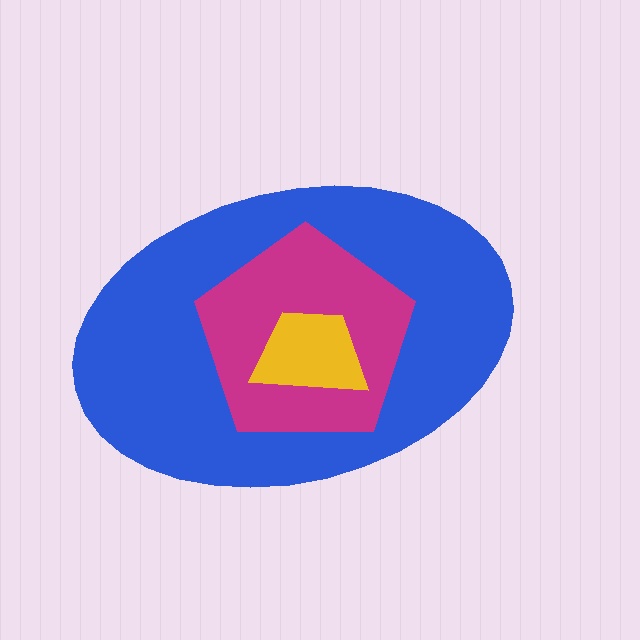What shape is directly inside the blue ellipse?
The magenta pentagon.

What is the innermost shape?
The yellow trapezoid.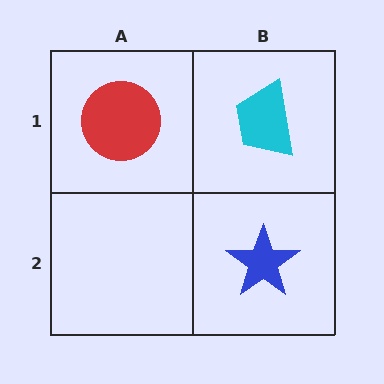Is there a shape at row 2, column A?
No, that cell is empty.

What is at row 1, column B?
A cyan trapezoid.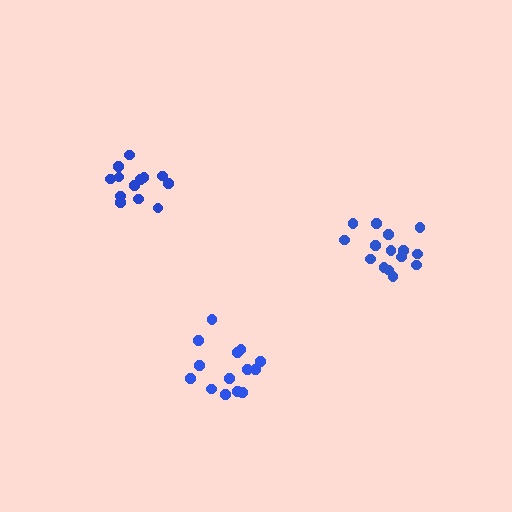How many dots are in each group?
Group 1: 14 dots, Group 2: 13 dots, Group 3: 15 dots (42 total).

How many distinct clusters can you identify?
There are 3 distinct clusters.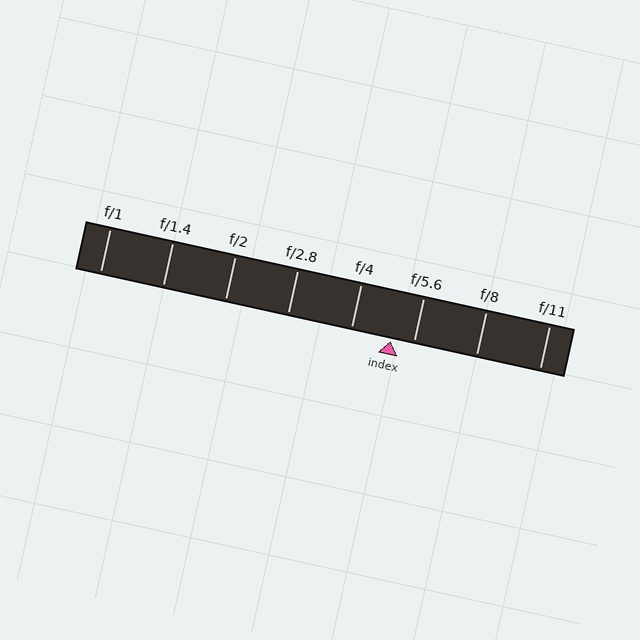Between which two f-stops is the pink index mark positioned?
The index mark is between f/4 and f/5.6.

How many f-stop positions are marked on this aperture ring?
There are 8 f-stop positions marked.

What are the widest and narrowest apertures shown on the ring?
The widest aperture shown is f/1 and the narrowest is f/11.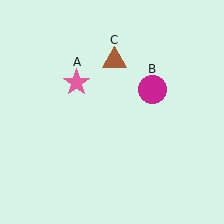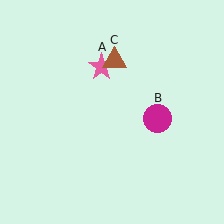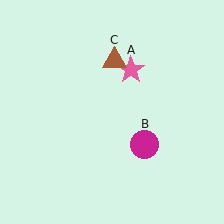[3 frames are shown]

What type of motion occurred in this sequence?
The pink star (object A), magenta circle (object B) rotated clockwise around the center of the scene.